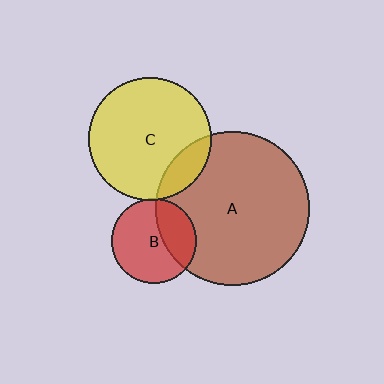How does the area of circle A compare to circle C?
Approximately 1.6 times.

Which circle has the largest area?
Circle A (brown).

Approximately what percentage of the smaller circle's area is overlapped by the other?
Approximately 15%.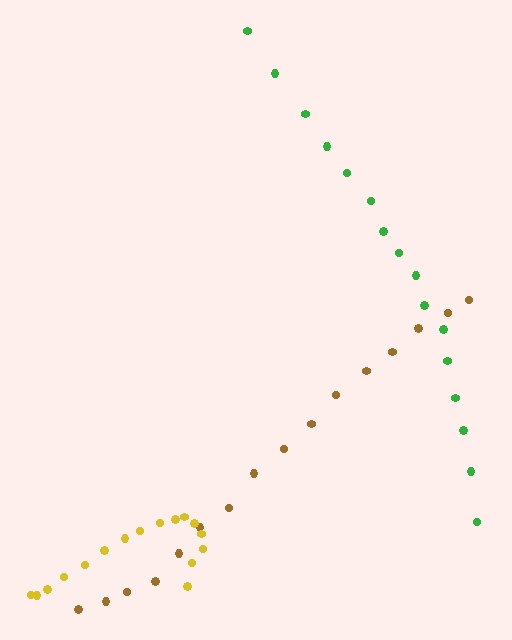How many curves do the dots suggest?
There are 3 distinct paths.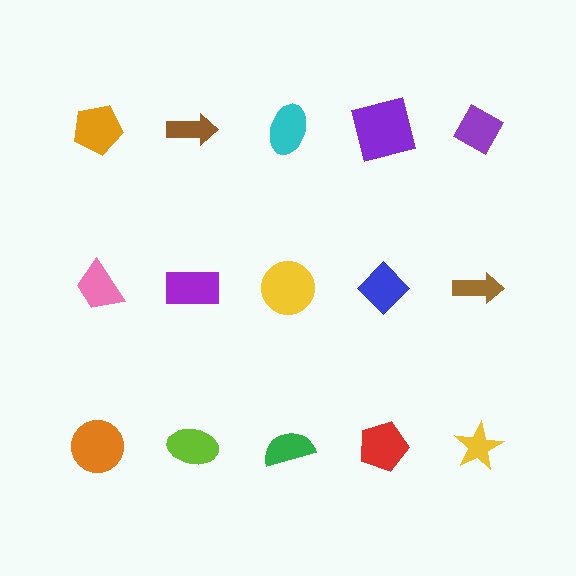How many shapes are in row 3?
5 shapes.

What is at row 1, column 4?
A purple square.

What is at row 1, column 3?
A cyan ellipse.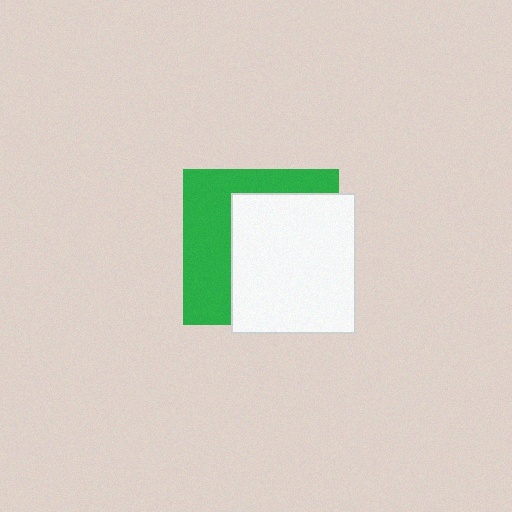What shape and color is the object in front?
The object in front is a white rectangle.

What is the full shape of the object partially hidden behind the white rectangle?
The partially hidden object is a green square.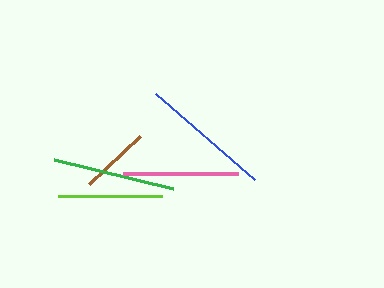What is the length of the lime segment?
The lime segment is approximately 104 pixels long.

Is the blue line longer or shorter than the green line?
The blue line is longer than the green line.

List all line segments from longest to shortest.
From longest to shortest: blue, green, pink, lime, brown.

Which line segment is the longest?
The blue line is the longest at approximately 131 pixels.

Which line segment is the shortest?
The brown line is the shortest at approximately 70 pixels.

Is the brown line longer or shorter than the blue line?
The blue line is longer than the brown line.